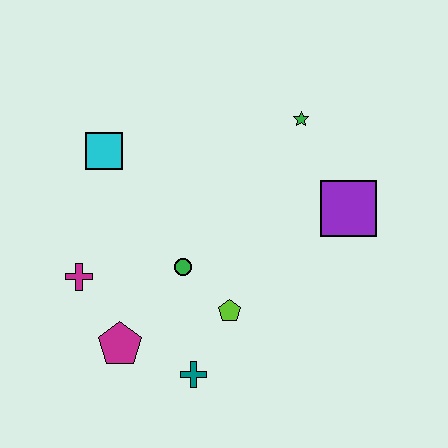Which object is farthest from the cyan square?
The purple square is farthest from the cyan square.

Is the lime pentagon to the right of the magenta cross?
Yes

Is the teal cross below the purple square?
Yes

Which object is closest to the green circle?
The lime pentagon is closest to the green circle.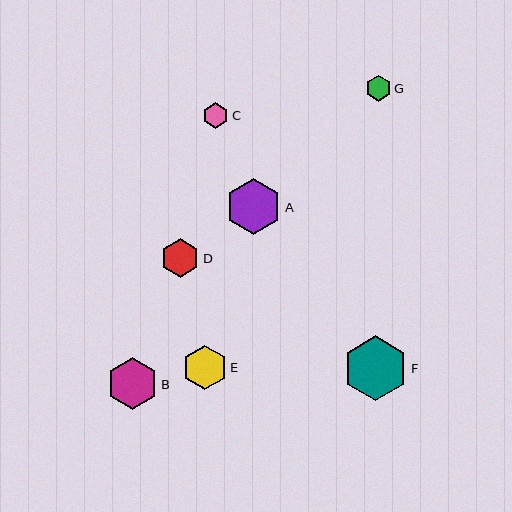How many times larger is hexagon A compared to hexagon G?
Hexagon A is approximately 2.2 times the size of hexagon G.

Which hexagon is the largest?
Hexagon F is the largest with a size of approximately 64 pixels.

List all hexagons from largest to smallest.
From largest to smallest: F, A, B, E, D, G, C.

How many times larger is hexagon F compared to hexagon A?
Hexagon F is approximately 1.2 times the size of hexagon A.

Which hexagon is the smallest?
Hexagon C is the smallest with a size of approximately 25 pixels.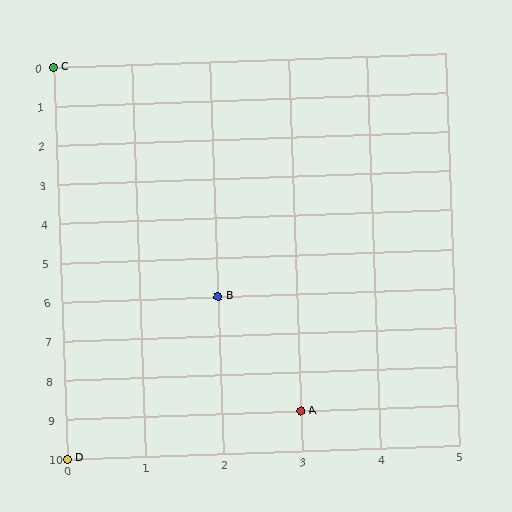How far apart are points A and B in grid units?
Points A and B are 1 column and 3 rows apart (about 3.2 grid units diagonally).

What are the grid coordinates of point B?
Point B is at grid coordinates (2, 6).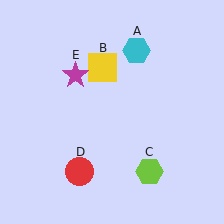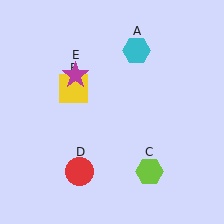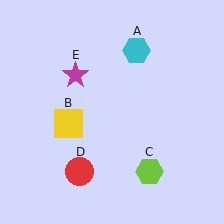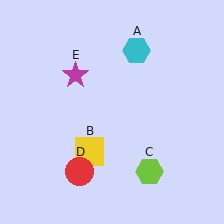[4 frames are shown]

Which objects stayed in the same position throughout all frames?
Cyan hexagon (object A) and lime hexagon (object C) and red circle (object D) and magenta star (object E) remained stationary.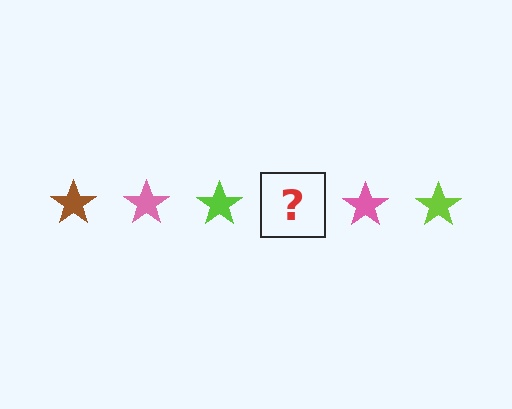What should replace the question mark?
The question mark should be replaced with a brown star.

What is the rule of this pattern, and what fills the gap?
The rule is that the pattern cycles through brown, pink, lime stars. The gap should be filled with a brown star.